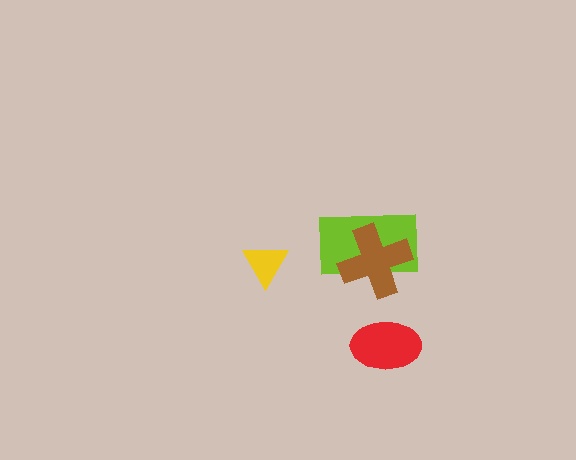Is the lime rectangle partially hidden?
Yes, it is partially covered by another shape.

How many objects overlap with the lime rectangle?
1 object overlaps with the lime rectangle.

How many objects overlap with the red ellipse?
0 objects overlap with the red ellipse.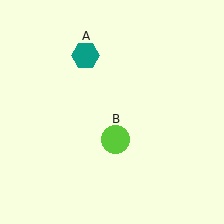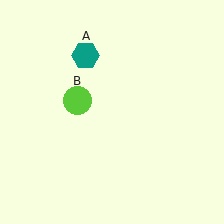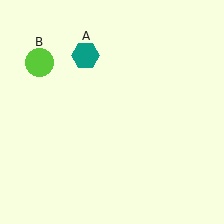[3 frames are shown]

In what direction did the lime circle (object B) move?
The lime circle (object B) moved up and to the left.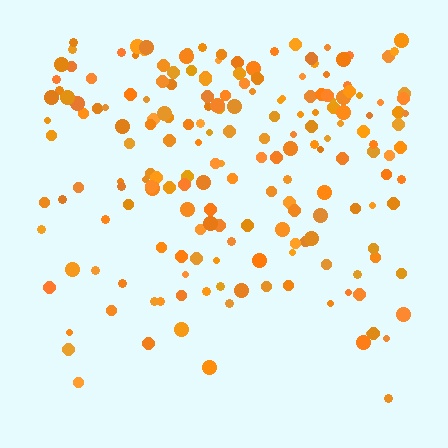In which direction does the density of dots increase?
From bottom to top, with the top side densest.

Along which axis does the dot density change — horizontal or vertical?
Vertical.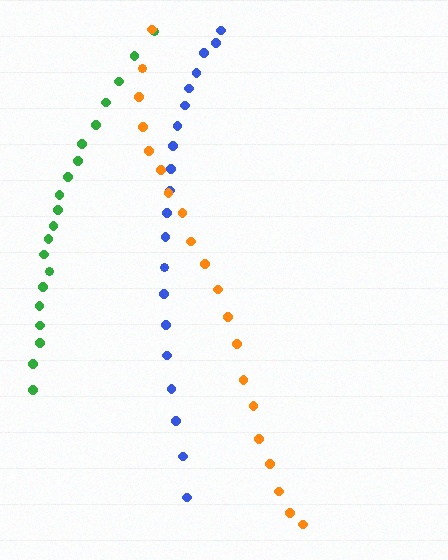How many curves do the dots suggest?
There are 3 distinct paths.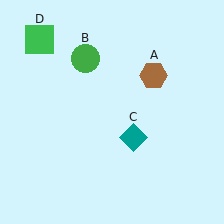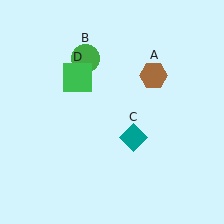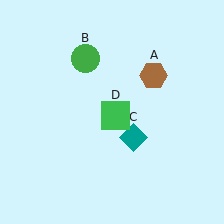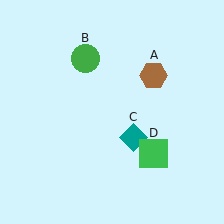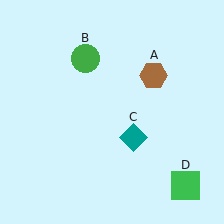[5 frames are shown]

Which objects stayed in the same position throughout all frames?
Brown hexagon (object A) and green circle (object B) and teal diamond (object C) remained stationary.